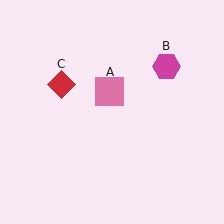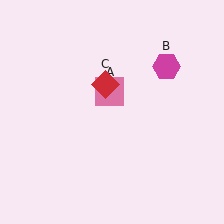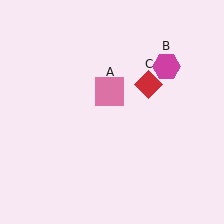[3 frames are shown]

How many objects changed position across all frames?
1 object changed position: red diamond (object C).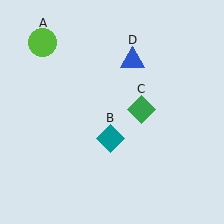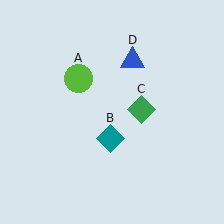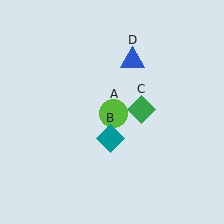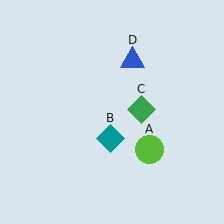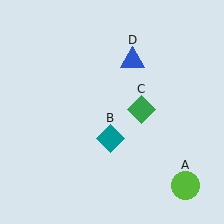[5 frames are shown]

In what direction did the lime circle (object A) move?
The lime circle (object A) moved down and to the right.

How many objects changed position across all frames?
1 object changed position: lime circle (object A).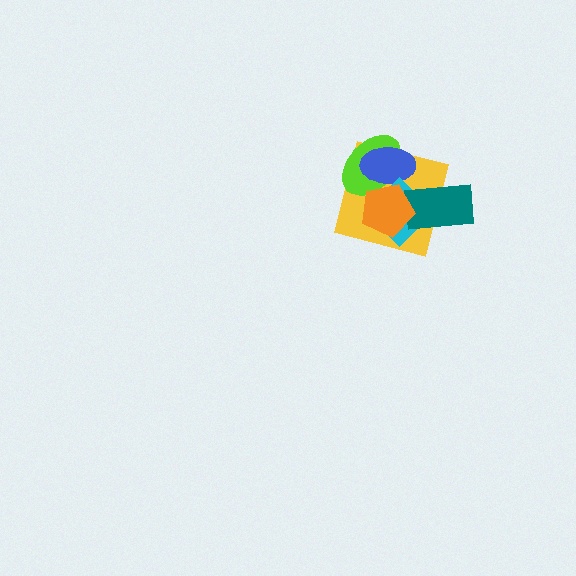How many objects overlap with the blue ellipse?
4 objects overlap with the blue ellipse.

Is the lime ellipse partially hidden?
Yes, it is partially covered by another shape.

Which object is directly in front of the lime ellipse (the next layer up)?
The blue ellipse is directly in front of the lime ellipse.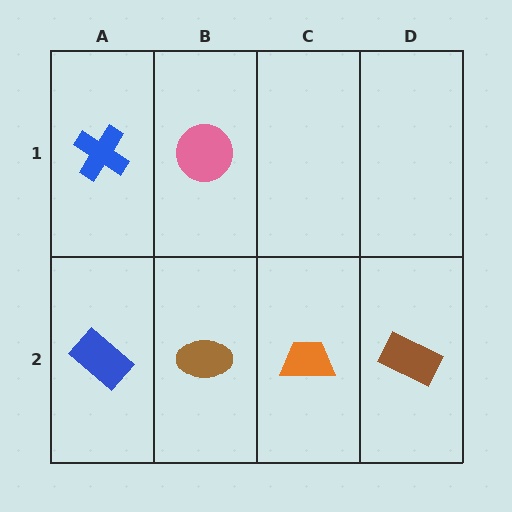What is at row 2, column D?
A brown rectangle.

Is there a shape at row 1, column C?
No, that cell is empty.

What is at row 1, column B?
A pink circle.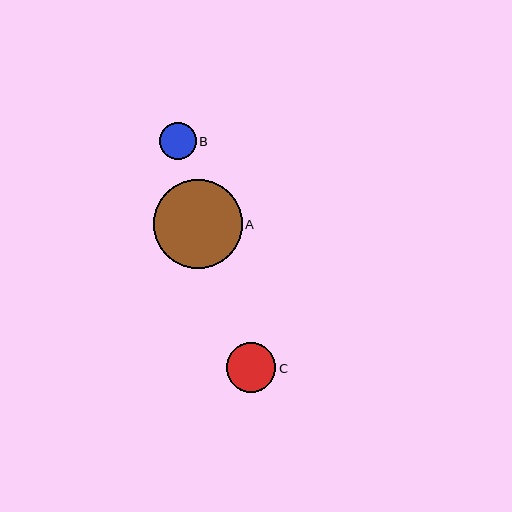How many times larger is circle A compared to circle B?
Circle A is approximately 2.4 times the size of circle B.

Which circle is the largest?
Circle A is the largest with a size of approximately 89 pixels.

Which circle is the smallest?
Circle B is the smallest with a size of approximately 37 pixels.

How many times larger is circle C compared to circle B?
Circle C is approximately 1.3 times the size of circle B.